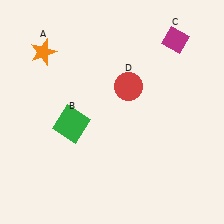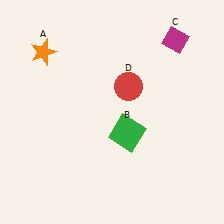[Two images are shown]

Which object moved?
The green square (B) moved right.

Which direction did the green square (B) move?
The green square (B) moved right.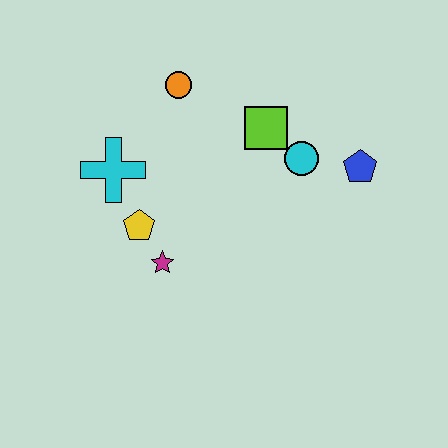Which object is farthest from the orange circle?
The blue pentagon is farthest from the orange circle.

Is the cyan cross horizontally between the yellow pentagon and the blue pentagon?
No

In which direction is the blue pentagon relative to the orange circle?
The blue pentagon is to the right of the orange circle.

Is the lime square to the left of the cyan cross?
No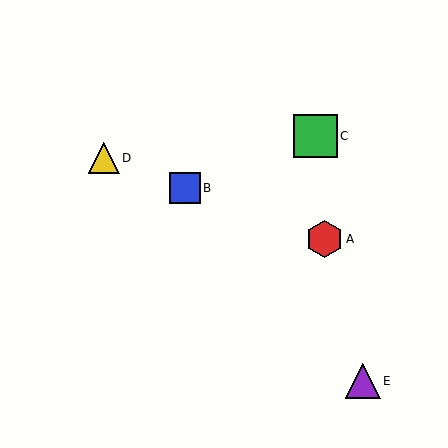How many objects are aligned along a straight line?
3 objects (A, B, D) are aligned along a straight line.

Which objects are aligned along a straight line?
Objects A, B, D are aligned along a straight line.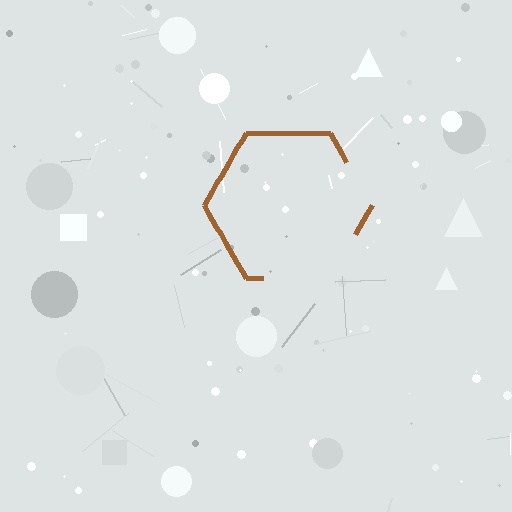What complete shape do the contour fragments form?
The contour fragments form a hexagon.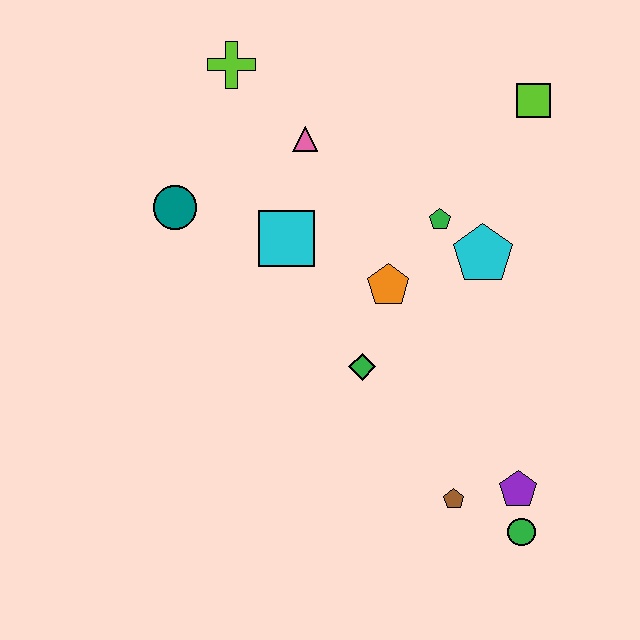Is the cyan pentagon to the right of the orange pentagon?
Yes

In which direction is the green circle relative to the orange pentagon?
The green circle is below the orange pentagon.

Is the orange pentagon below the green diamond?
No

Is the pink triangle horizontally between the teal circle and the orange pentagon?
Yes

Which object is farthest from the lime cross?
The green circle is farthest from the lime cross.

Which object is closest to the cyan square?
The pink triangle is closest to the cyan square.